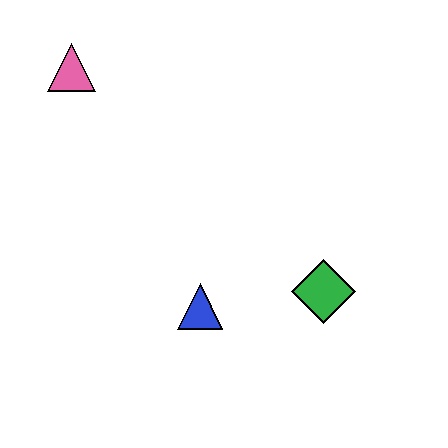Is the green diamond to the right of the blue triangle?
Yes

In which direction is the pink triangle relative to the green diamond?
The pink triangle is to the left of the green diamond.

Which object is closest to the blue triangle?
The green diamond is closest to the blue triangle.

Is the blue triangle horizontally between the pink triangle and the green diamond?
Yes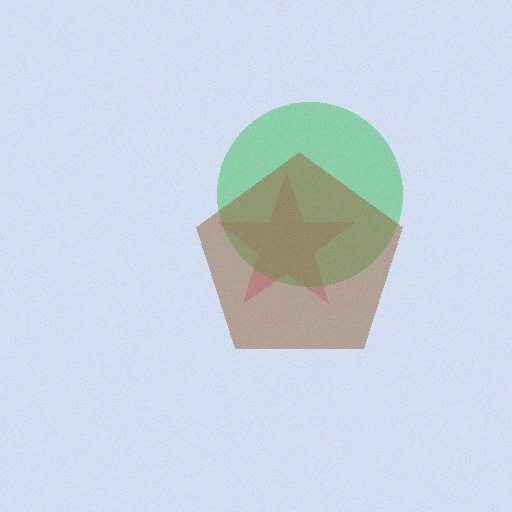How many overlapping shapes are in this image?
There are 3 overlapping shapes in the image.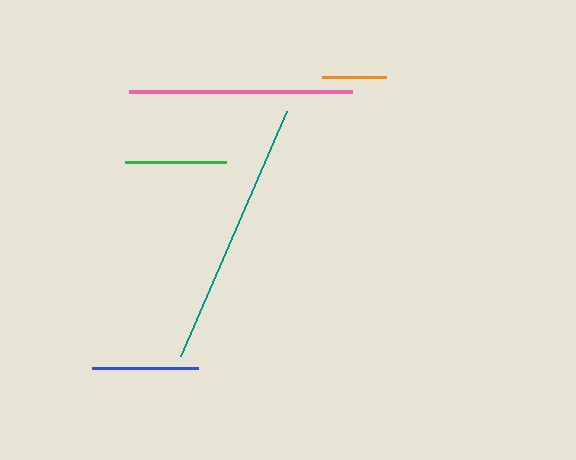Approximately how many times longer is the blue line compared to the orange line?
The blue line is approximately 1.7 times the length of the orange line.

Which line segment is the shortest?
The orange line is the shortest at approximately 64 pixels.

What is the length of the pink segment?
The pink segment is approximately 222 pixels long.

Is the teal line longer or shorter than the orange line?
The teal line is longer than the orange line.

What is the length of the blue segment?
The blue segment is approximately 106 pixels long.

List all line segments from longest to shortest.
From longest to shortest: teal, pink, blue, green, orange.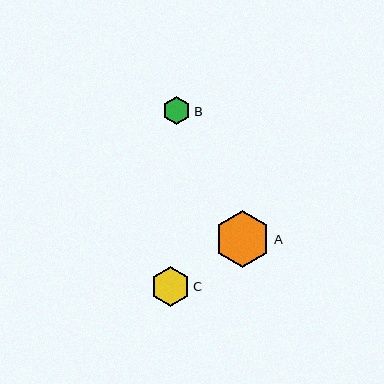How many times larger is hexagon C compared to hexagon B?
Hexagon C is approximately 1.4 times the size of hexagon B.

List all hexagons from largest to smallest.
From largest to smallest: A, C, B.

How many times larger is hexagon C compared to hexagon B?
Hexagon C is approximately 1.4 times the size of hexagon B.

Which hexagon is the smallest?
Hexagon B is the smallest with a size of approximately 28 pixels.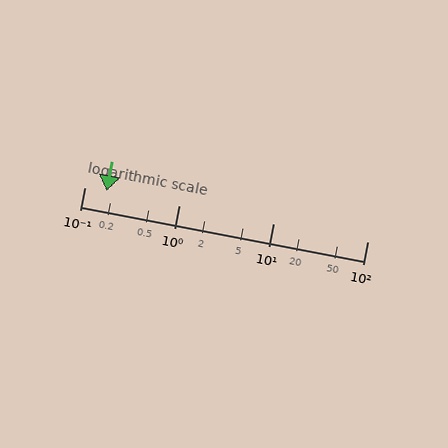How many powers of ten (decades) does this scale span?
The scale spans 3 decades, from 0.1 to 100.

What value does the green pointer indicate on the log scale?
The pointer indicates approximately 0.17.